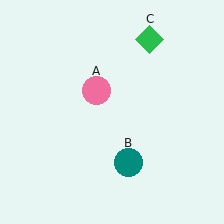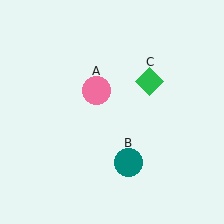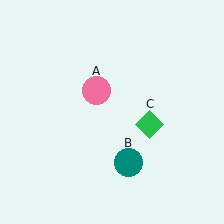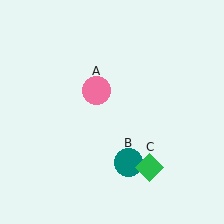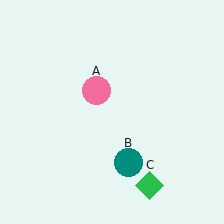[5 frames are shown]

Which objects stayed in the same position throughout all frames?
Pink circle (object A) and teal circle (object B) remained stationary.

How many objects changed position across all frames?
1 object changed position: green diamond (object C).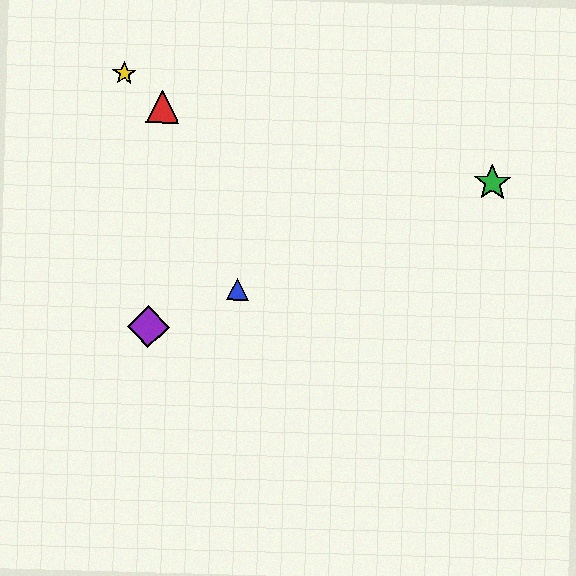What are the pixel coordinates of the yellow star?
The yellow star is at (124, 73).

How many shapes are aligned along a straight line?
3 shapes (the blue triangle, the green star, the purple diamond) are aligned along a straight line.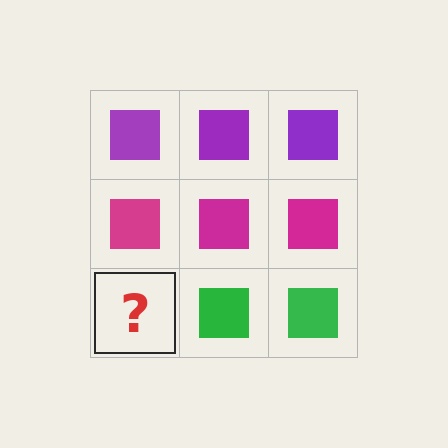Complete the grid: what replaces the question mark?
The question mark should be replaced with a green square.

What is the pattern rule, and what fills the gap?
The rule is that each row has a consistent color. The gap should be filled with a green square.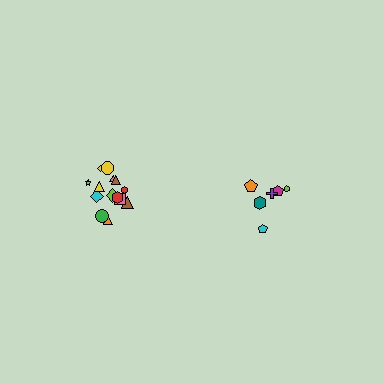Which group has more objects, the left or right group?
The left group.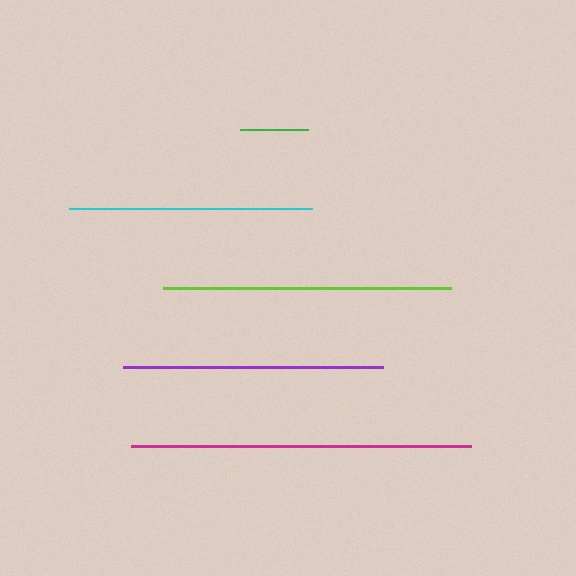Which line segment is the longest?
The magenta line is the longest at approximately 340 pixels.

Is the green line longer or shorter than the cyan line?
The cyan line is longer than the green line.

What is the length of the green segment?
The green segment is approximately 69 pixels long.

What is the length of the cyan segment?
The cyan segment is approximately 244 pixels long.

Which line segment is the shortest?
The green line is the shortest at approximately 69 pixels.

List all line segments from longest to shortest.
From longest to shortest: magenta, lime, purple, cyan, green.